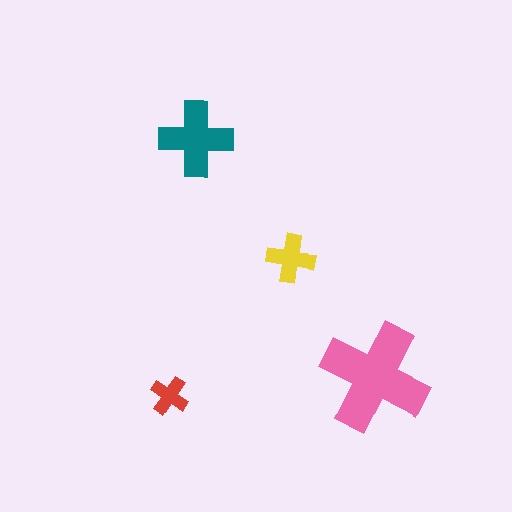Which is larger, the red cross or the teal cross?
The teal one.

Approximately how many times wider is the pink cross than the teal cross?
About 1.5 times wider.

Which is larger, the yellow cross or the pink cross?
The pink one.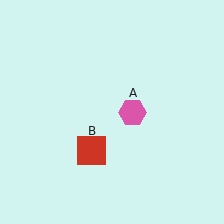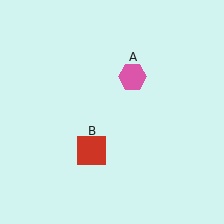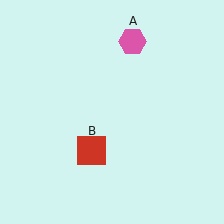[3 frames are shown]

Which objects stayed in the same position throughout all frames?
Red square (object B) remained stationary.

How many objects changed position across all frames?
1 object changed position: pink hexagon (object A).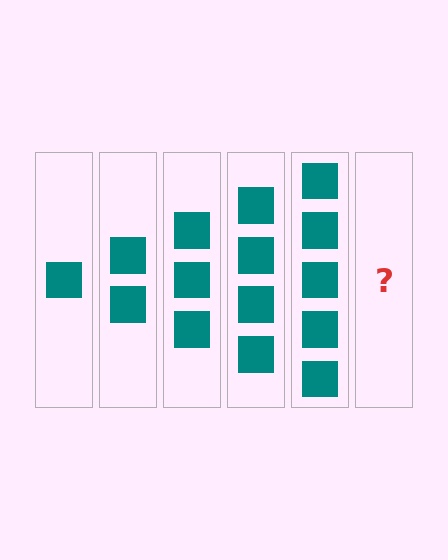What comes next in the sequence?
The next element should be 6 squares.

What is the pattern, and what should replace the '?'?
The pattern is that each step adds one more square. The '?' should be 6 squares.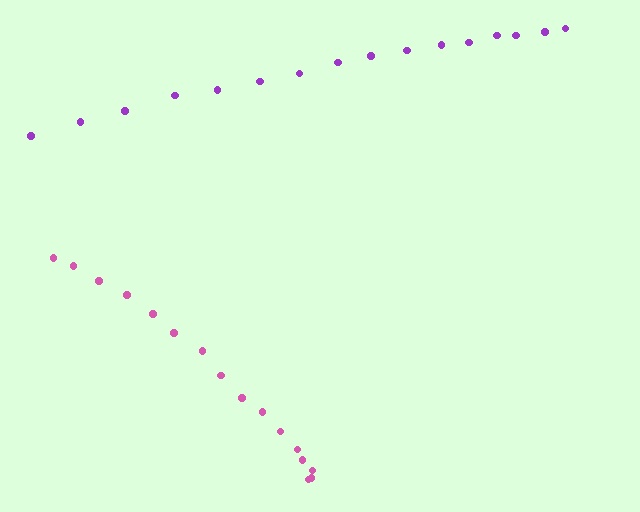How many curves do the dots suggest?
There are 2 distinct paths.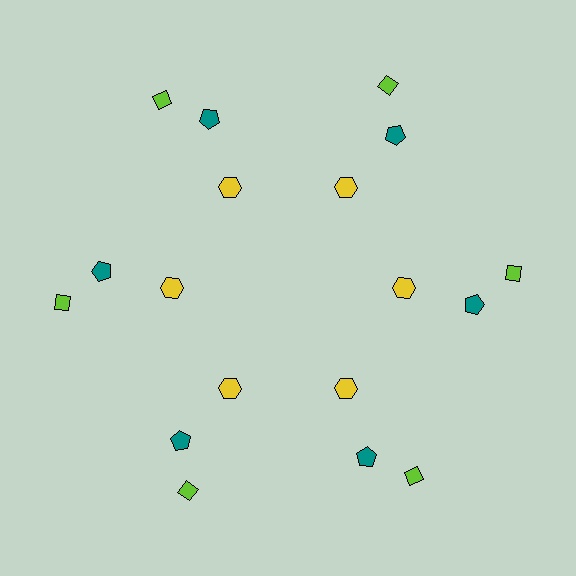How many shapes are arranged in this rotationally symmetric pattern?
There are 18 shapes, arranged in 6 groups of 3.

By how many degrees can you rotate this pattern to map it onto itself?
The pattern maps onto itself every 60 degrees of rotation.